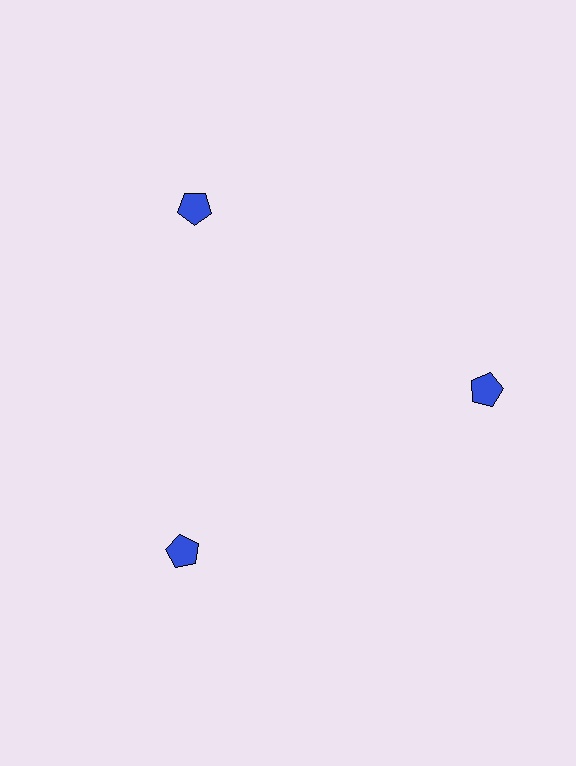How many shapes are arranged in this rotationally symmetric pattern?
There are 3 shapes, arranged in 3 groups of 1.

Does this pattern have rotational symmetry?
Yes, this pattern has 3-fold rotational symmetry. It looks the same after rotating 120 degrees around the center.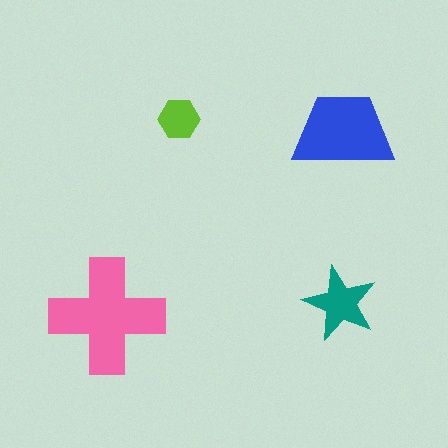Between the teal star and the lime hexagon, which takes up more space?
The teal star.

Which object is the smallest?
The lime hexagon.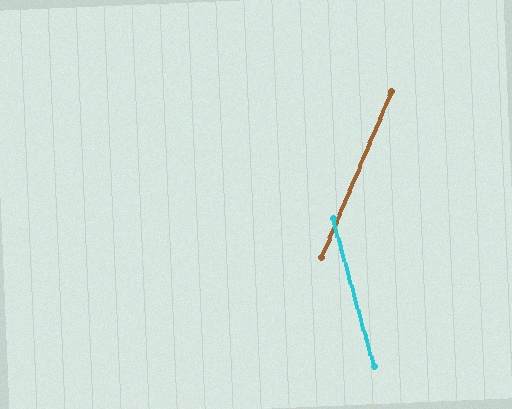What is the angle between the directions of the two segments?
Approximately 39 degrees.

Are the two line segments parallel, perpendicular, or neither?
Neither parallel nor perpendicular — they differ by about 39°.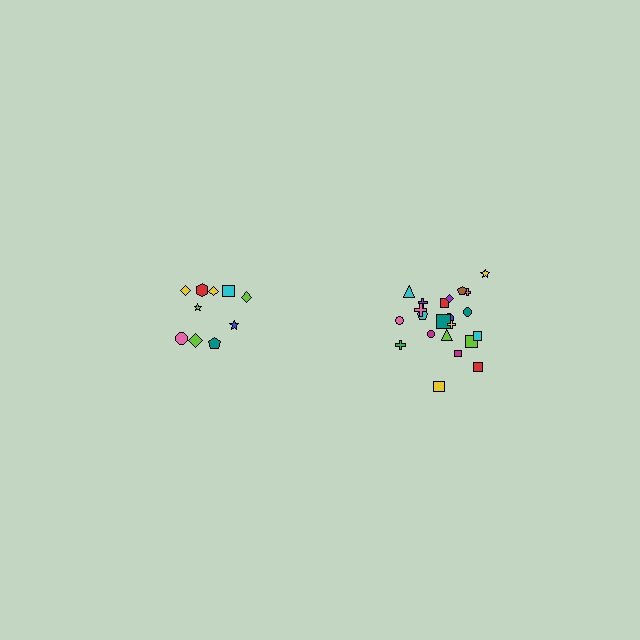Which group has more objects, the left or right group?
The right group.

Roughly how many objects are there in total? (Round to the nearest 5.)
Roughly 30 objects in total.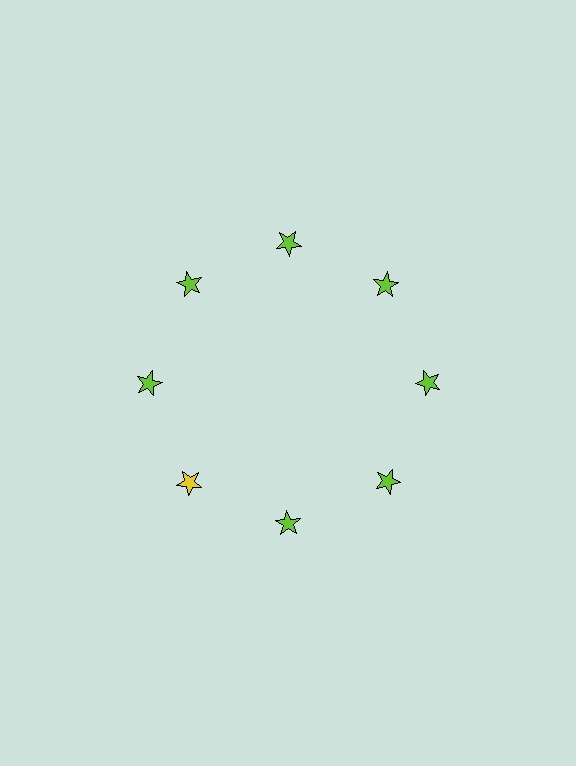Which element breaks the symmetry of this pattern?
The yellow star at roughly the 8 o'clock position breaks the symmetry. All other shapes are lime stars.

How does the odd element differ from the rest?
It has a different color: yellow instead of lime.